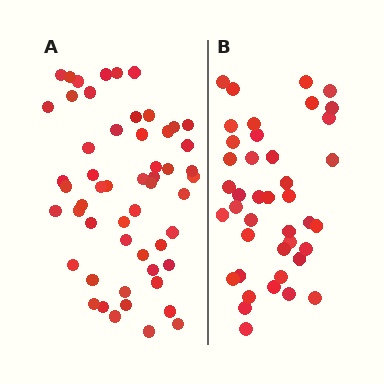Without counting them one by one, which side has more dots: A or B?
Region A (the left region) has more dots.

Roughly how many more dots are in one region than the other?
Region A has approximately 15 more dots than region B.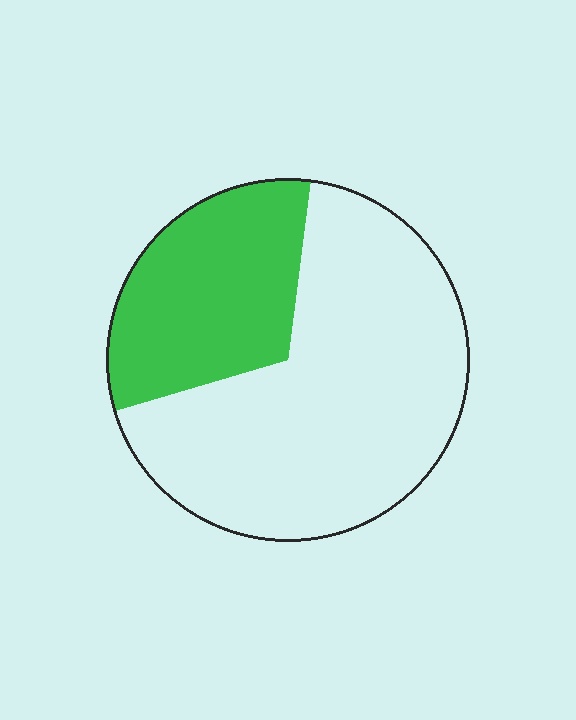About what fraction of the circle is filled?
About one third (1/3).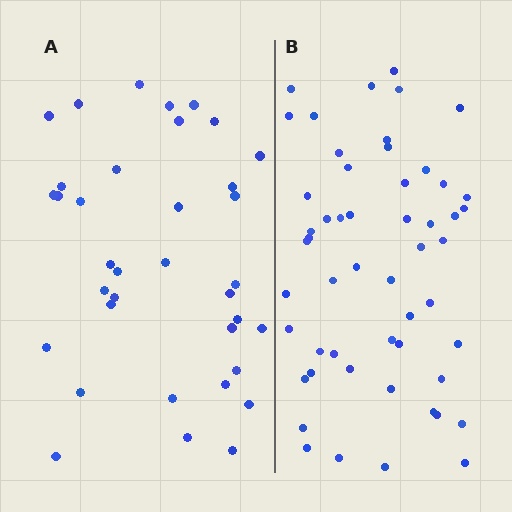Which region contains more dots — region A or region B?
Region B (the right region) has more dots.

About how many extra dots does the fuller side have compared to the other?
Region B has approximately 15 more dots than region A.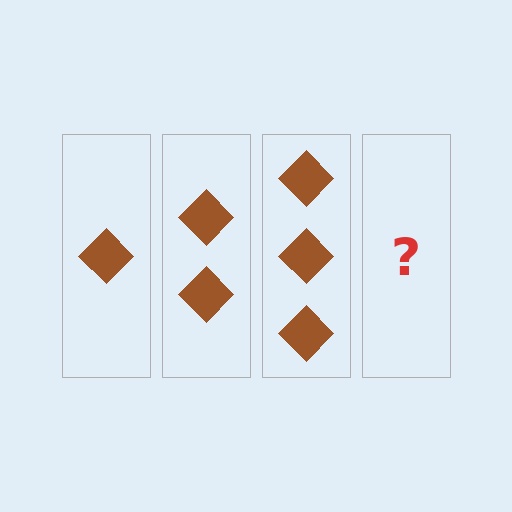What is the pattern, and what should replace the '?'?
The pattern is that each step adds one more diamond. The '?' should be 4 diamonds.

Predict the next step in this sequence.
The next step is 4 diamonds.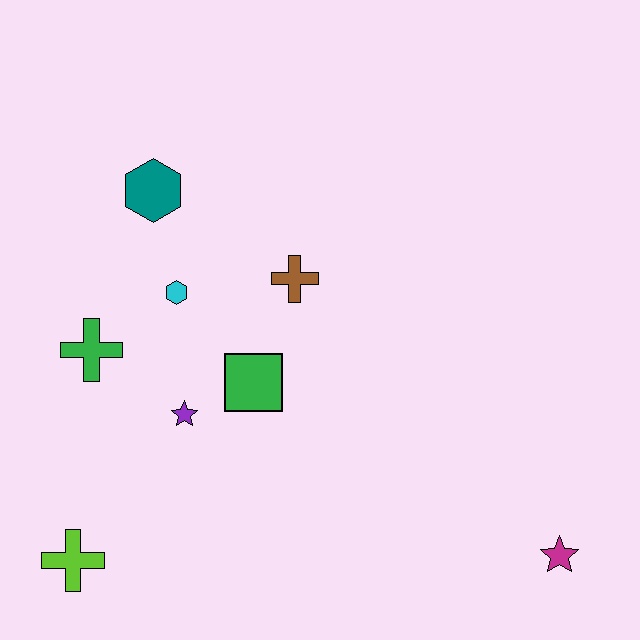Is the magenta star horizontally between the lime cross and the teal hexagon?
No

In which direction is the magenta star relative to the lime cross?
The magenta star is to the right of the lime cross.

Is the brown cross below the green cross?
No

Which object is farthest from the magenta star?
The teal hexagon is farthest from the magenta star.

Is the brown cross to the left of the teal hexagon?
No